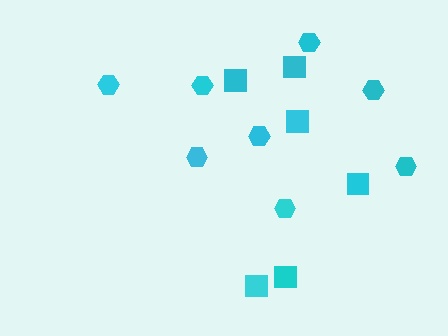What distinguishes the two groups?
There are 2 groups: one group of squares (6) and one group of hexagons (8).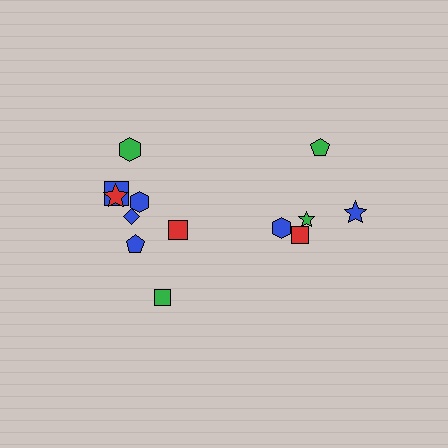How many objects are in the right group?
There are 5 objects.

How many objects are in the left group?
There are 8 objects.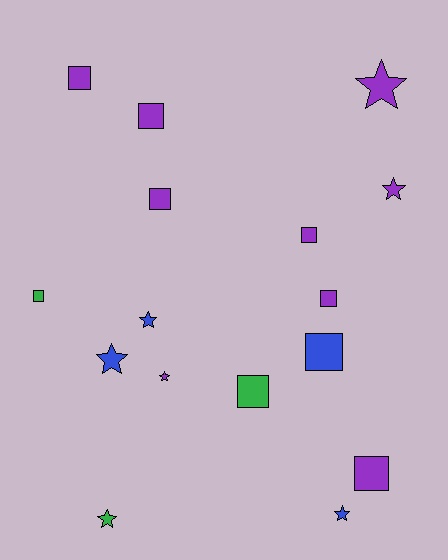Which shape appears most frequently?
Square, with 9 objects.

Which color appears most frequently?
Purple, with 9 objects.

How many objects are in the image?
There are 16 objects.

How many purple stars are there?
There are 3 purple stars.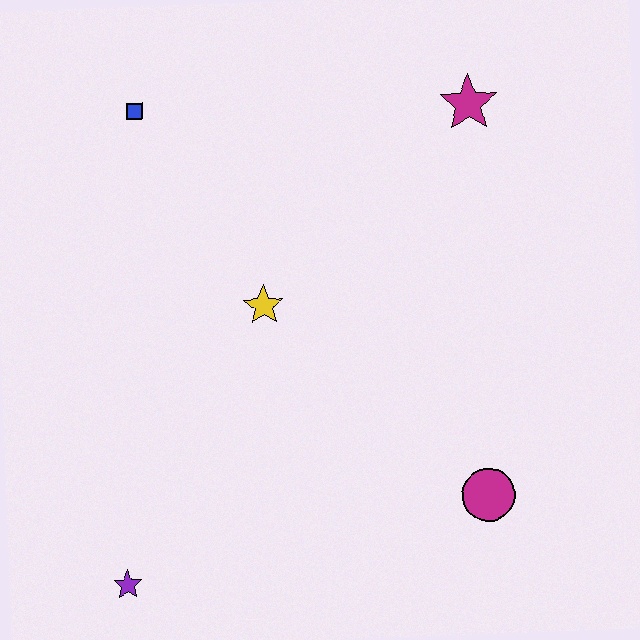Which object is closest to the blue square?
The yellow star is closest to the blue square.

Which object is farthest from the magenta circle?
The blue square is farthest from the magenta circle.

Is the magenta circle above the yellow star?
No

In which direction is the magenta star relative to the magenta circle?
The magenta star is above the magenta circle.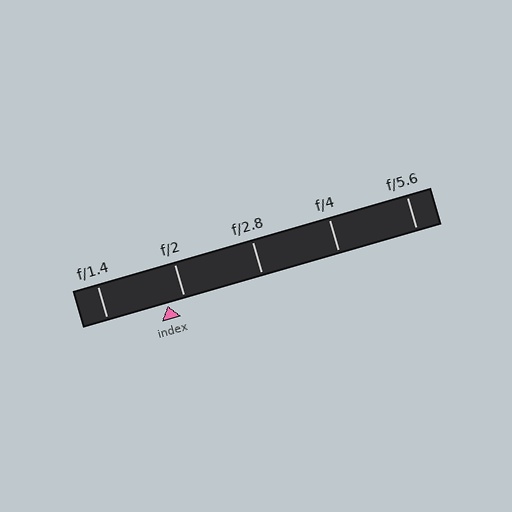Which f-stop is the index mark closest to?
The index mark is closest to f/2.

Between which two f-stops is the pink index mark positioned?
The index mark is between f/1.4 and f/2.